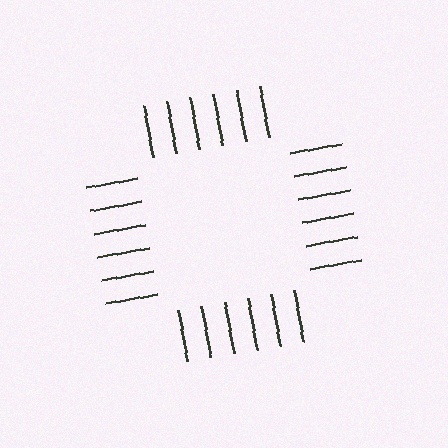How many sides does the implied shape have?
4 sides — the line-ends trace a square.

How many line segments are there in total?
24 — 6 along each of the 4 edges.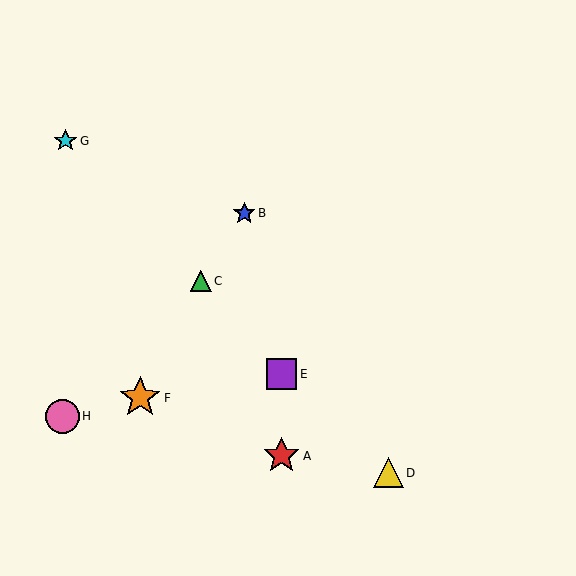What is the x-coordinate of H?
Object H is at x≈62.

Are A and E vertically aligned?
Yes, both are at x≈281.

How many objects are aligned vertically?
2 objects (A, E) are aligned vertically.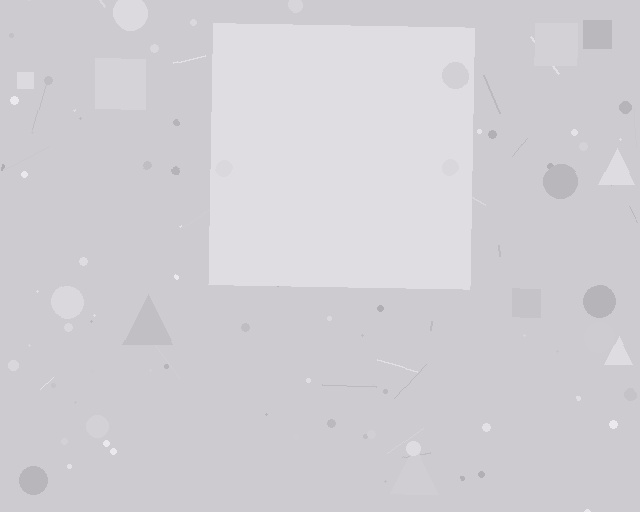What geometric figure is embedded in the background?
A square is embedded in the background.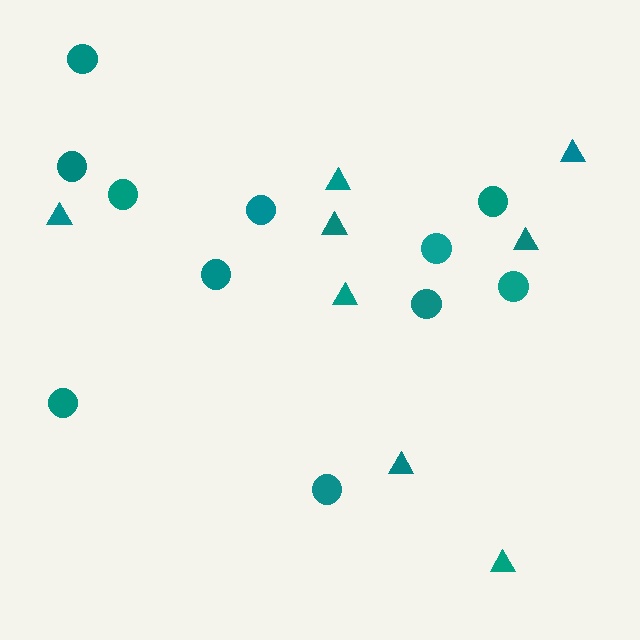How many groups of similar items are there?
There are 2 groups: one group of triangles (8) and one group of circles (11).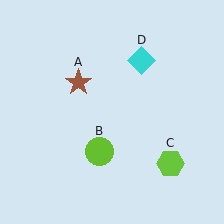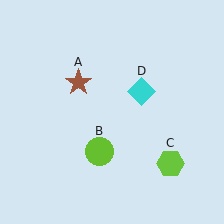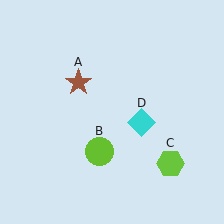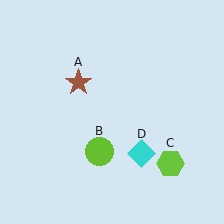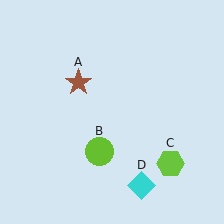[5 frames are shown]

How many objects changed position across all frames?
1 object changed position: cyan diamond (object D).